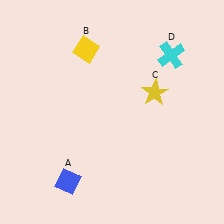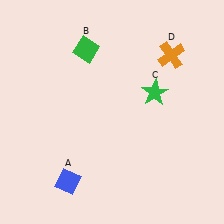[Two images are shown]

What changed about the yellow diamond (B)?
In Image 1, B is yellow. In Image 2, it changed to green.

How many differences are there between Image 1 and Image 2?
There are 3 differences between the two images.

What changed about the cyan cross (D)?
In Image 1, D is cyan. In Image 2, it changed to orange.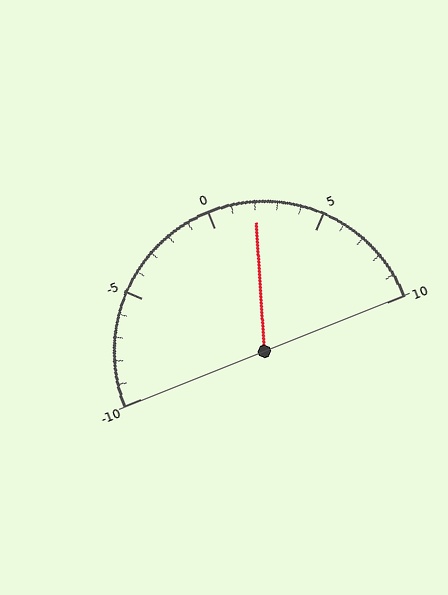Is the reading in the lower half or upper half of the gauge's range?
The reading is in the upper half of the range (-10 to 10).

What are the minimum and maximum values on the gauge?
The gauge ranges from -10 to 10.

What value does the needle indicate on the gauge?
The needle indicates approximately 2.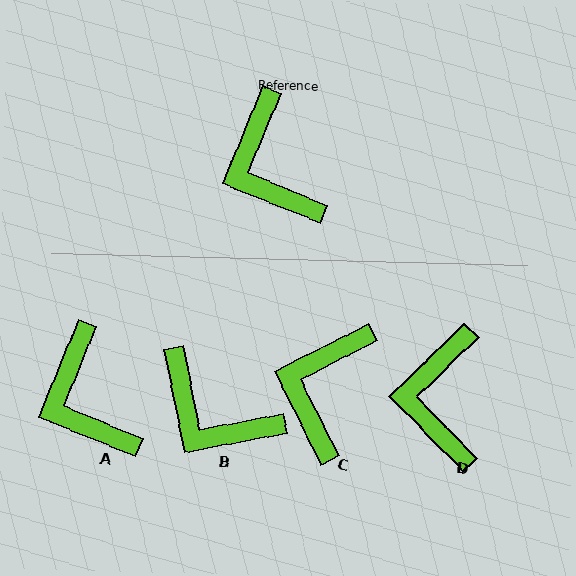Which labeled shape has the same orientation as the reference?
A.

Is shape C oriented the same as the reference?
No, it is off by about 41 degrees.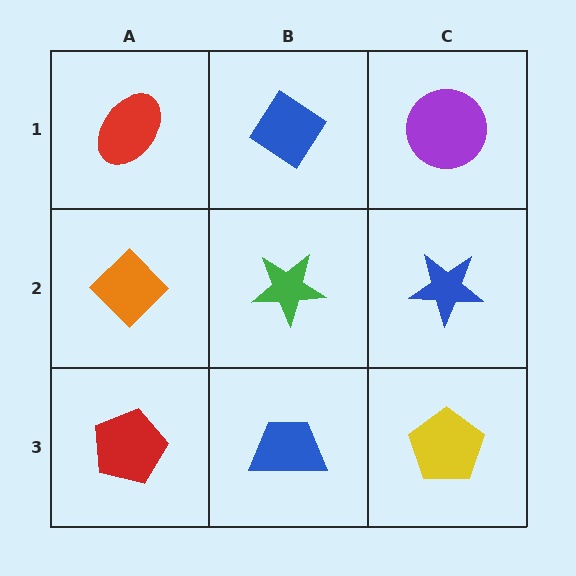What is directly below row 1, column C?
A blue star.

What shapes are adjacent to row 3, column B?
A green star (row 2, column B), a red pentagon (row 3, column A), a yellow pentagon (row 3, column C).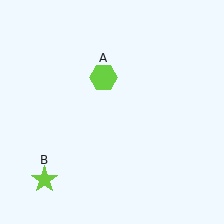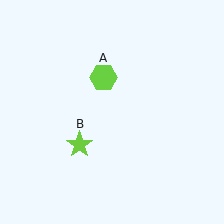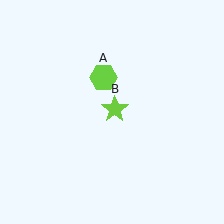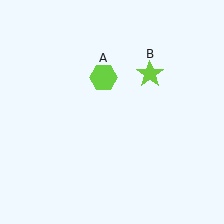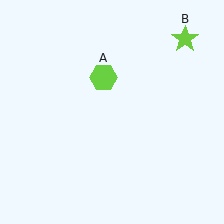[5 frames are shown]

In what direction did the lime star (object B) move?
The lime star (object B) moved up and to the right.